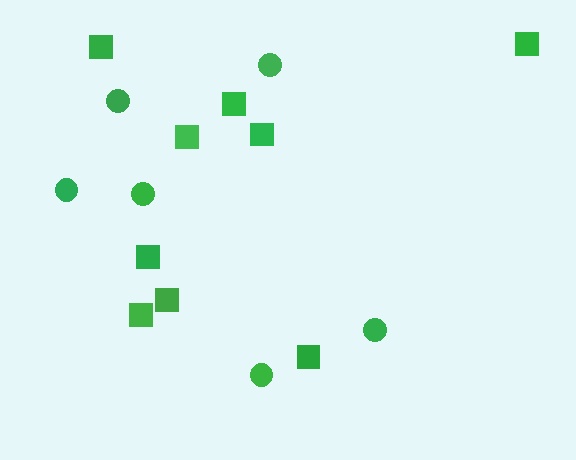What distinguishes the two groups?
There are 2 groups: one group of circles (6) and one group of squares (9).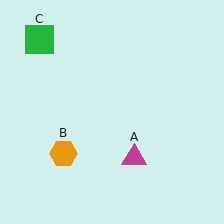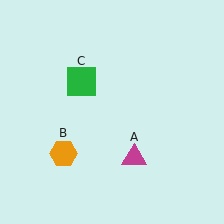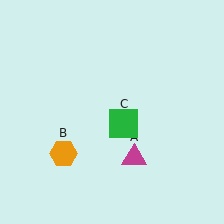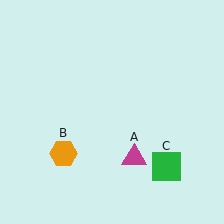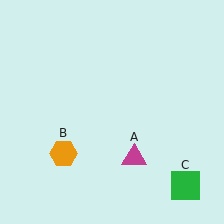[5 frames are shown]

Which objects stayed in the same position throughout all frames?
Magenta triangle (object A) and orange hexagon (object B) remained stationary.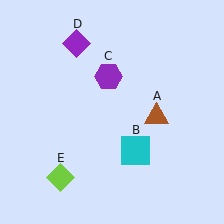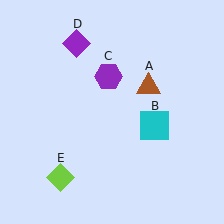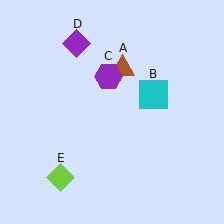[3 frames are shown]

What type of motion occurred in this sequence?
The brown triangle (object A), cyan square (object B) rotated counterclockwise around the center of the scene.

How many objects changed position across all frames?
2 objects changed position: brown triangle (object A), cyan square (object B).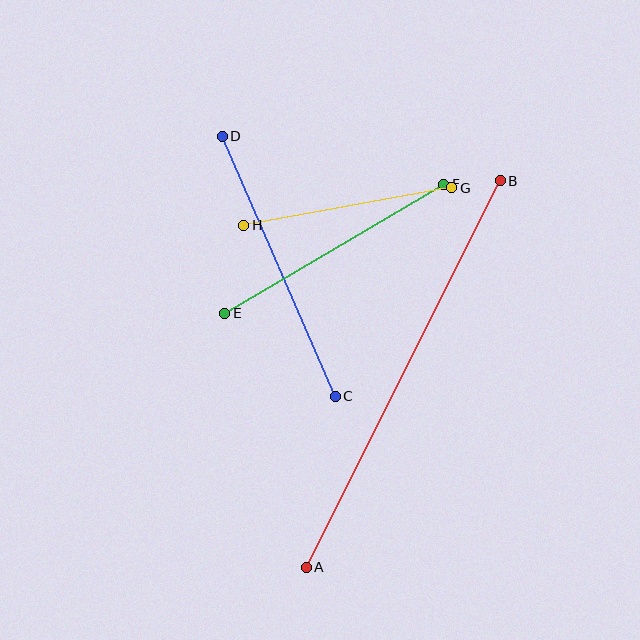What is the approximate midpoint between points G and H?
The midpoint is at approximately (348, 207) pixels.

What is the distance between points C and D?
The distance is approximately 283 pixels.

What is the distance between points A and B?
The distance is approximately 433 pixels.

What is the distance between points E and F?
The distance is approximately 254 pixels.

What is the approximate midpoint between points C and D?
The midpoint is at approximately (279, 266) pixels.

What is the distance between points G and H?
The distance is approximately 211 pixels.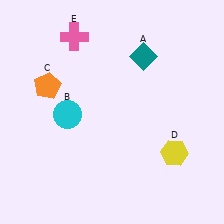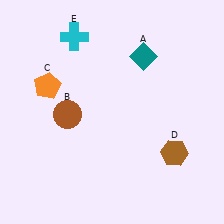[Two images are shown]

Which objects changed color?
B changed from cyan to brown. D changed from yellow to brown. E changed from pink to cyan.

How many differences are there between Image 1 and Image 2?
There are 3 differences between the two images.